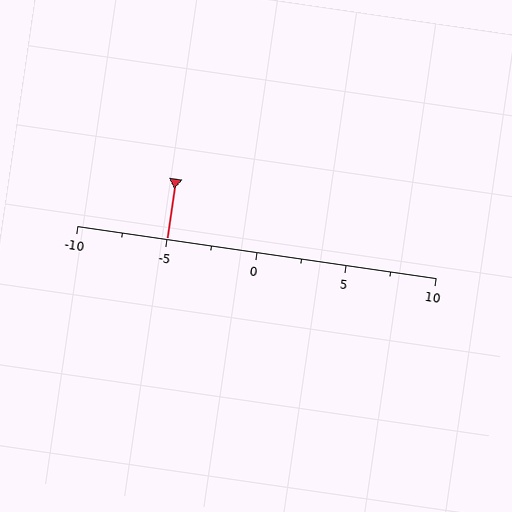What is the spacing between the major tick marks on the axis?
The major ticks are spaced 5 apart.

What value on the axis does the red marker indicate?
The marker indicates approximately -5.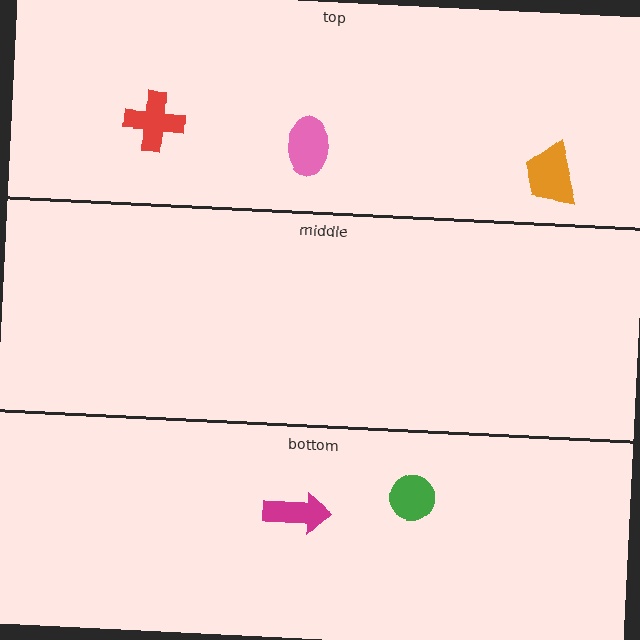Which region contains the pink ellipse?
The top region.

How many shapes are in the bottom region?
2.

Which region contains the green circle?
The bottom region.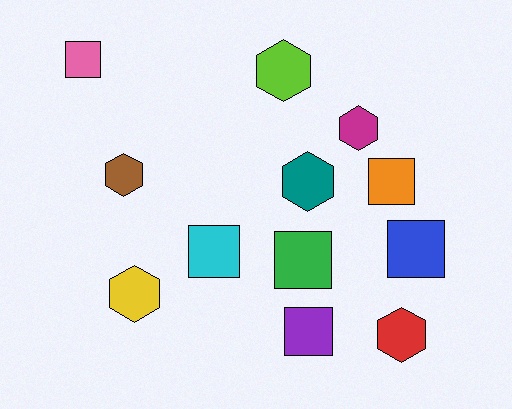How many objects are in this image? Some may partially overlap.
There are 12 objects.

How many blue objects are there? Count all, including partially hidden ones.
There is 1 blue object.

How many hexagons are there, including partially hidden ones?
There are 6 hexagons.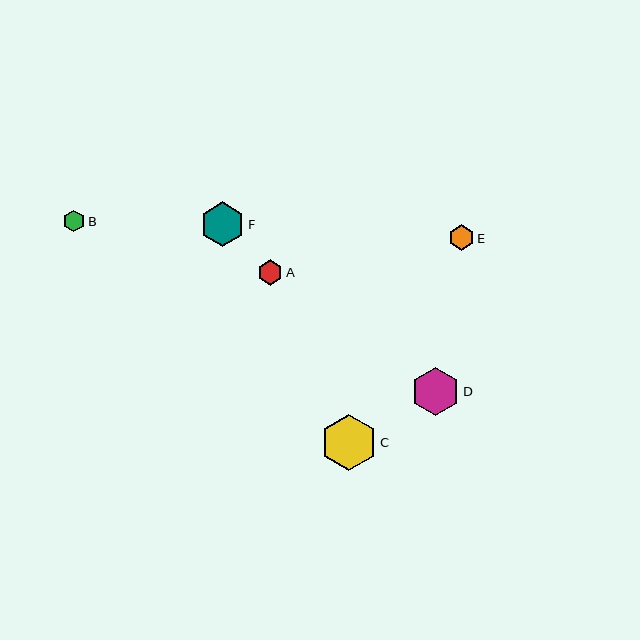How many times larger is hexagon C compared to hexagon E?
Hexagon C is approximately 2.2 times the size of hexagon E.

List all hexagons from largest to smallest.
From largest to smallest: C, D, F, E, A, B.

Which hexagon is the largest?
Hexagon C is the largest with a size of approximately 56 pixels.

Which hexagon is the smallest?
Hexagon B is the smallest with a size of approximately 21 pixels.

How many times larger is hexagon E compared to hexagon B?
Hexagon E is approximately 1.2 times the size of hexagon B.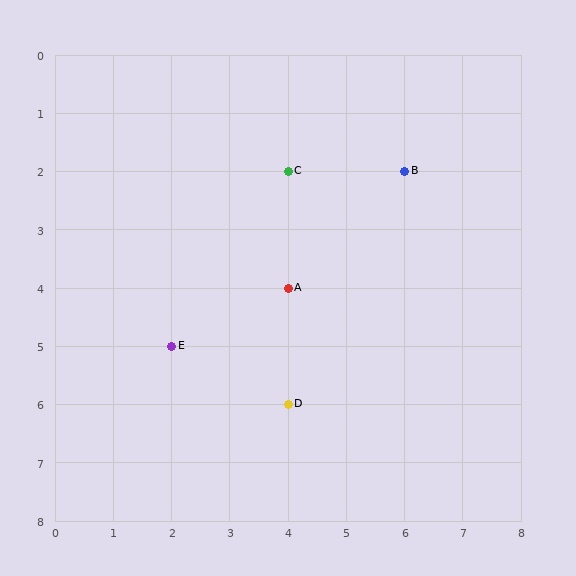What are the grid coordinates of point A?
Point A is at grid coordinates (4, 4).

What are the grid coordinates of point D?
Point D is at grid coordinates (4, 6).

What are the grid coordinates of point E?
Point E is at grid coordinates (2, 5).